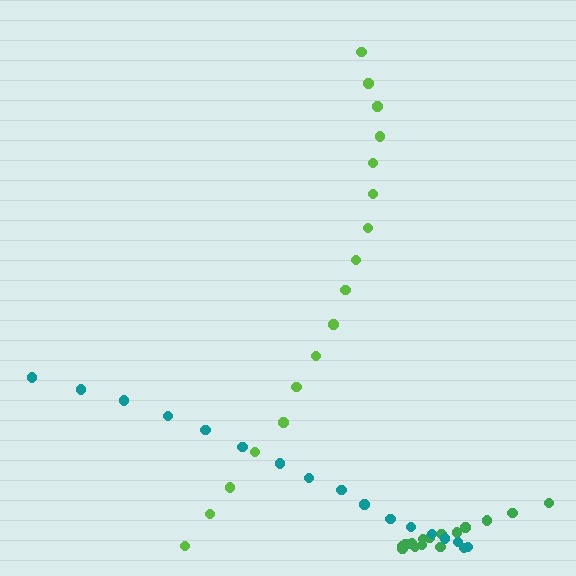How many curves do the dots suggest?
There are 3 distinct paths.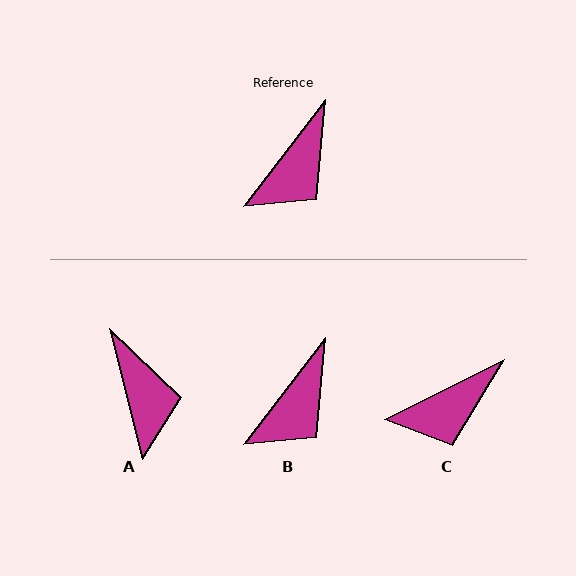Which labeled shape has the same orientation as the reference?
B.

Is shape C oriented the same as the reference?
No, it is off by about 26 degrees.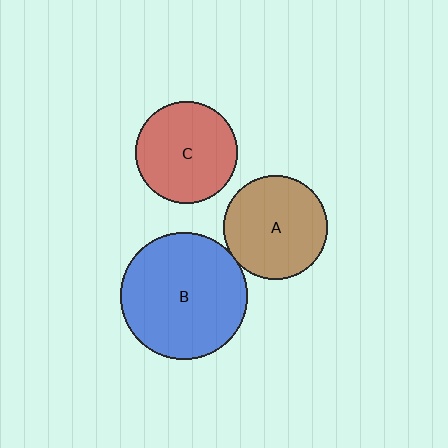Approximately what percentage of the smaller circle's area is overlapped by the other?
Approximately 5%.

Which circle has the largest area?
Circle B (blue).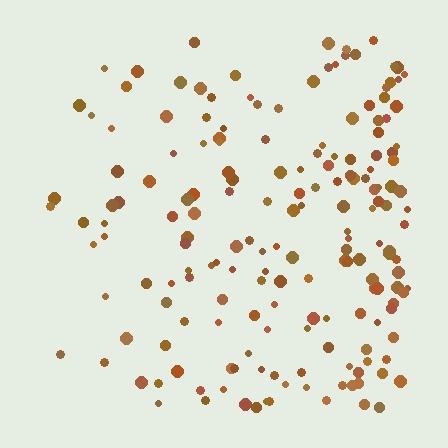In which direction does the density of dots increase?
From left to right, with the right side densest.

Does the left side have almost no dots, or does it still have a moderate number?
Still a moderate number, just noticeably fewer than the right.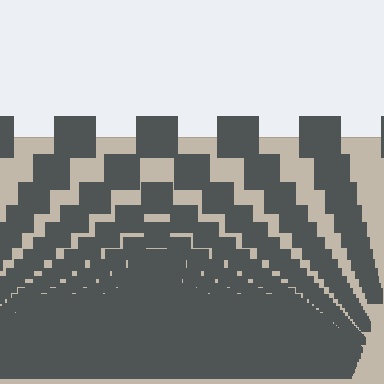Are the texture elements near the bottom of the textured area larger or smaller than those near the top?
Smaller. The gradient is inverted — elements near the bottom are smaller and denser.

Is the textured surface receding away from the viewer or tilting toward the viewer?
The surface appears to tilt toward the viewer. Texture elements get larger and sparser toward the top.